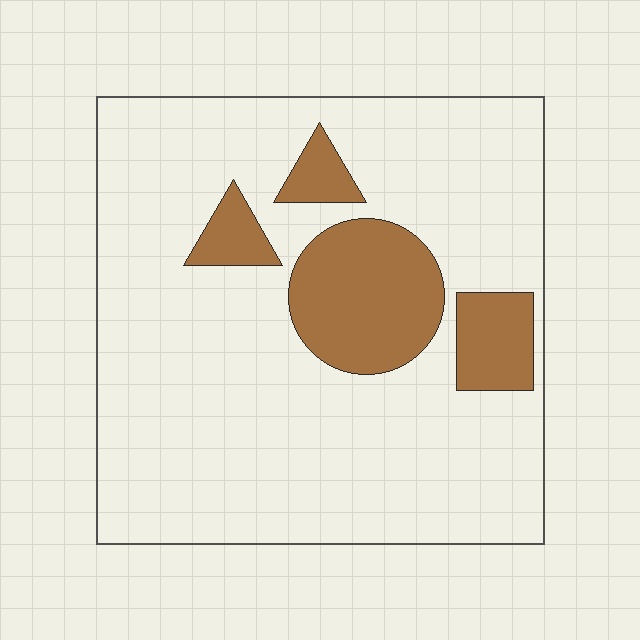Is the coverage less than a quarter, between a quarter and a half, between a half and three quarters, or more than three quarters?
Less than a quarter.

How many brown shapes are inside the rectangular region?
4.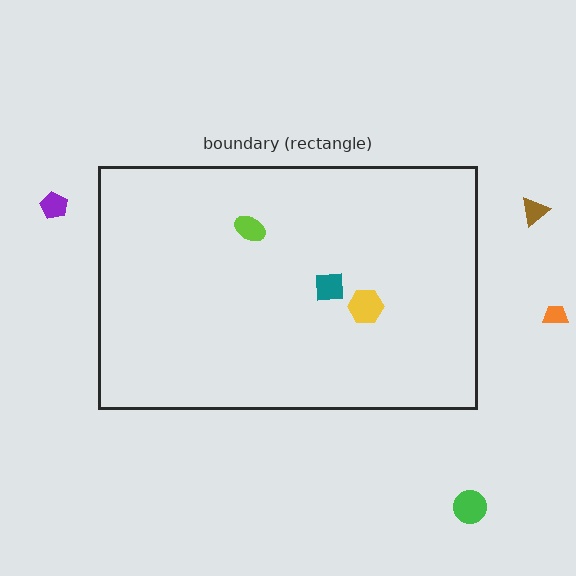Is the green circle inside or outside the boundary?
Outside.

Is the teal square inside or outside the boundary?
Inside.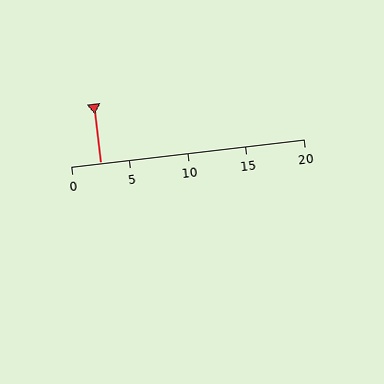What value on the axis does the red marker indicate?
The marker indicates approximately 2.5.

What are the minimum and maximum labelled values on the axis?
The axis runs from 0 to 20.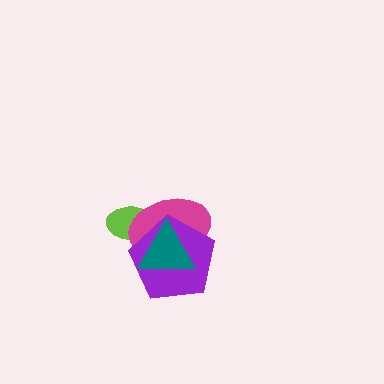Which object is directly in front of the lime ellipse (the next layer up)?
The magenta ellipse is directly in front of the lime ellipse.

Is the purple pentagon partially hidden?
Yes, it is partially covered by another shape.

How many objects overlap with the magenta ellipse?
3 objects overlap with the magenta ellipse.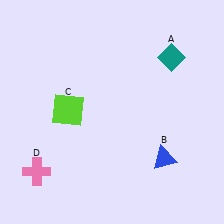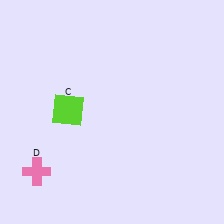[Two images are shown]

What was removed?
The teal diamond (A), the blue triangle (B) were removed in Image 2.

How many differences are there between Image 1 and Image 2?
There are 2 differences between the two images.